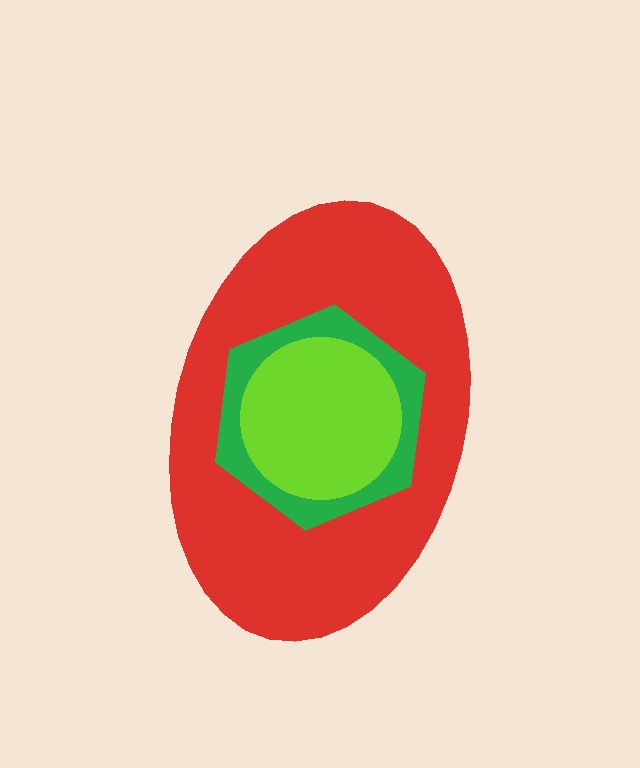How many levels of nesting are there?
3.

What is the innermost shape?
The lime circle.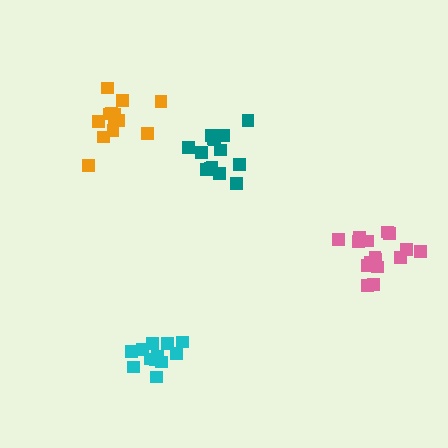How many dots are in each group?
Group 1: 14 dots, Group 2: 12 dots, Group 3: 16 dots, Group 4: 13 dots (55 total).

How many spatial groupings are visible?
There are 4 spatial groupings.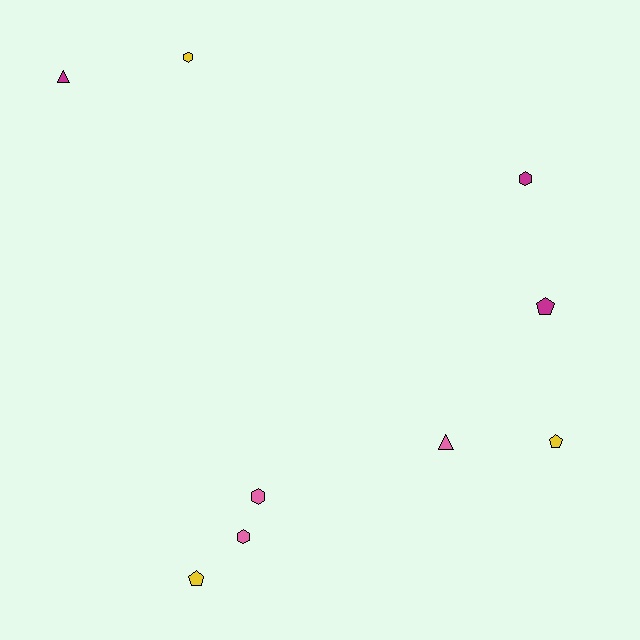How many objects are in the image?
There are 9 objects.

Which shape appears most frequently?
Hexagon, with 4 objects.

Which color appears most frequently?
Yellow, with 3 objects.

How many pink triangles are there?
There is 1 pink triangle.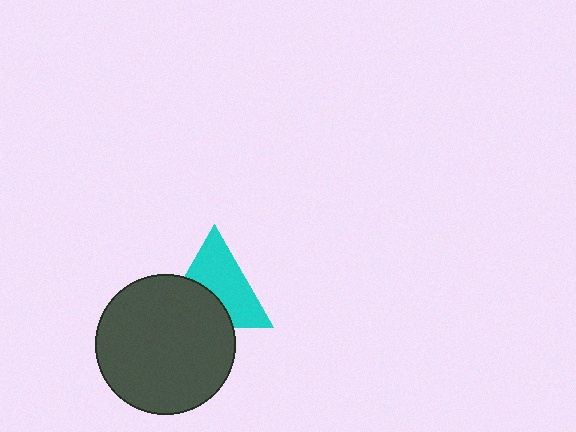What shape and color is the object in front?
The object in front is a dark gray circle.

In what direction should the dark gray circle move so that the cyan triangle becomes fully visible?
The dark gray circle should move down. That is the shortest direction to clear the overlap and leave the cyan triangle fully visible.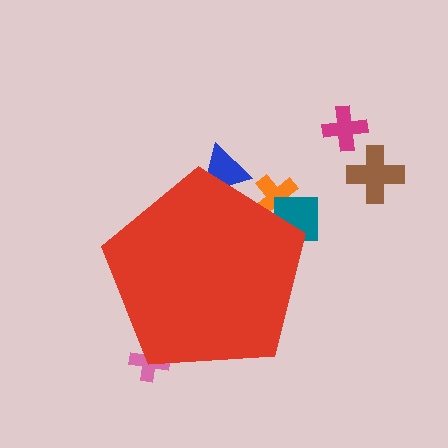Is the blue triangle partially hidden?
Yes, the blue triangle is partially hidden behind the red pentagon.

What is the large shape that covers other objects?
A red pentagon.